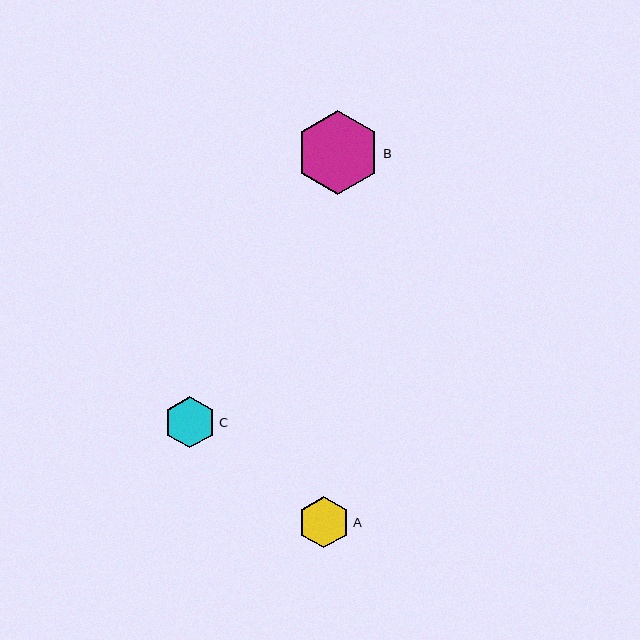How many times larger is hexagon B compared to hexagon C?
Hexagon B is approximately 1.6 times the size of hexagon C.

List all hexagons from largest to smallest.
From largest to smallest: B, C, A.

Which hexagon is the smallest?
Hexagon A is the smallest with a size of approximately 52 pixels.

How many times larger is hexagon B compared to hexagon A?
Hexagon B is approximately 1.6 times the size of hexagon A.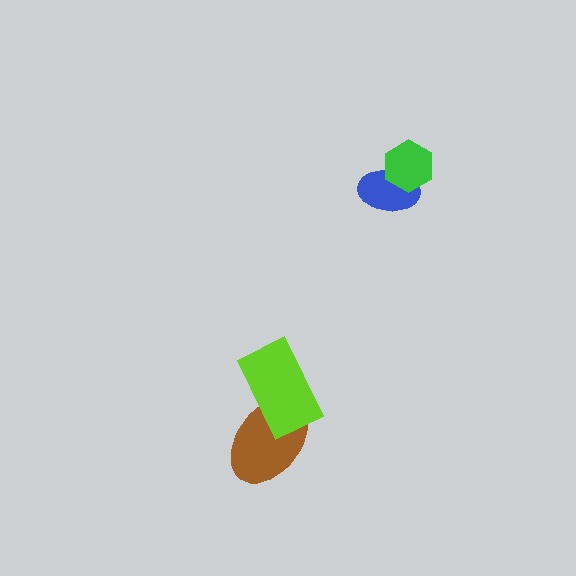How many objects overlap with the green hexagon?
1 object overlaps with the green hexagon.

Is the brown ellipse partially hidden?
Yes, it is partially covered by another shape.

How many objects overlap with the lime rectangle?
1 object overlaps with the lime rectangle.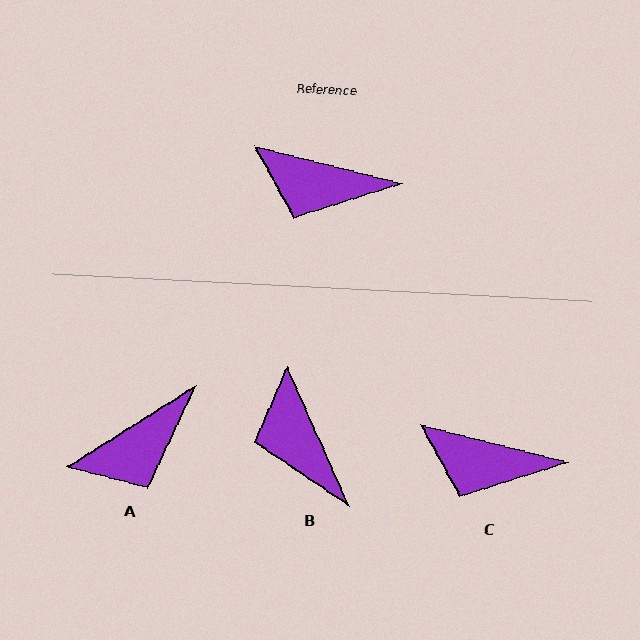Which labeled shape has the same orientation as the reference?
C.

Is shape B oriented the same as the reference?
No, it is off by about 52 degrees.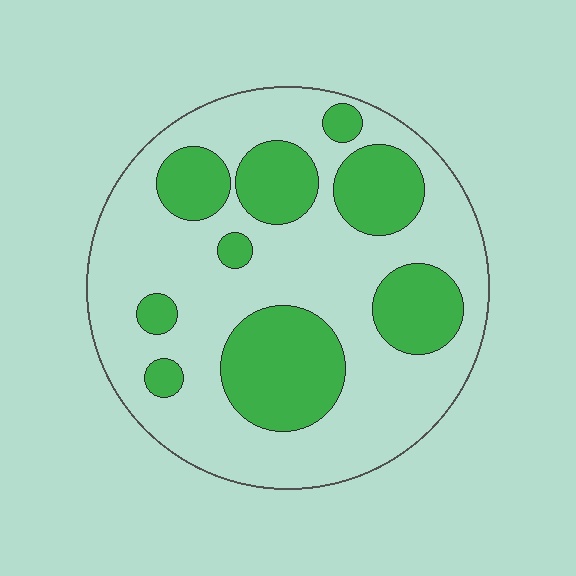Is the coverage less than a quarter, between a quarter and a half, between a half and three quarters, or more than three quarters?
Between a quarter and a half.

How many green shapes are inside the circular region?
9.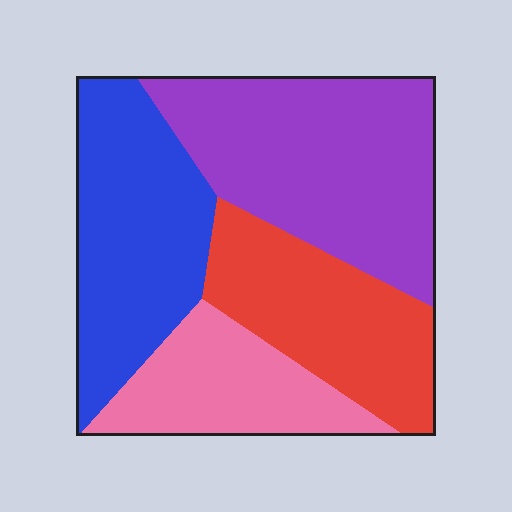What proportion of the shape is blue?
Blue takes up between a quarter and a half of the shape.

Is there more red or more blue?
Blue.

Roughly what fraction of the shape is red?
Red covers about 20% of the shape.